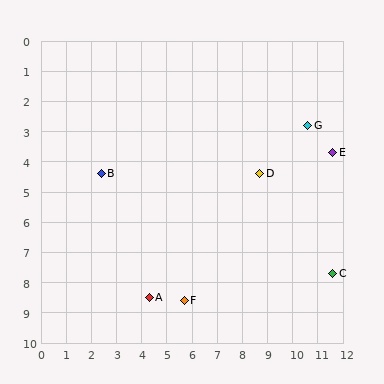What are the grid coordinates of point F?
Point F is at approximately (5.7, 8.6).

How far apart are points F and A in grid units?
Points F and A are about 1.4 grid units apart.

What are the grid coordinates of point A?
Point A is at approximately (4.3, 8.5).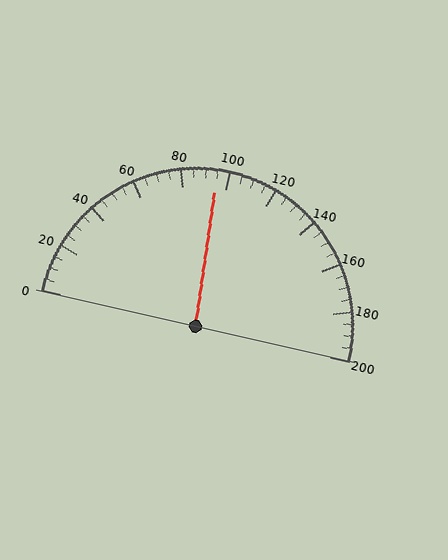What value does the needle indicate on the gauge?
The needle indicates approximately 95.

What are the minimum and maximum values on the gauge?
The gauge ranges from 0 to 200.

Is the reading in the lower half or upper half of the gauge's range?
The reading is in the lower half of the range (0 to 200).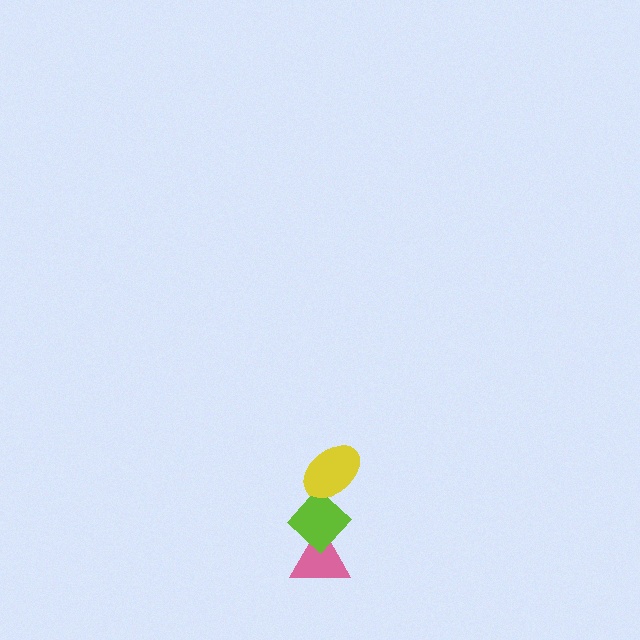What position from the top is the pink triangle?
The pink triangle is 3rd from the top.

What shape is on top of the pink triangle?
The lime diamond is on top of the pink triangle.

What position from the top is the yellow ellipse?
The yellow ellipse is 1st from the top.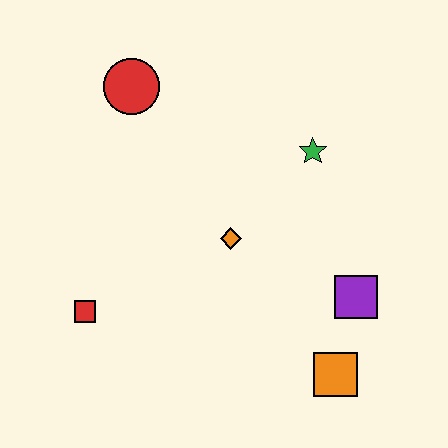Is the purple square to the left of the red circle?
No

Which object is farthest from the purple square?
The red circle is farthest from the purple square.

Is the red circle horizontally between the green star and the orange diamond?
No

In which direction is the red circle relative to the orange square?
The red circle is above the orange square.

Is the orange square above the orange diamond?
No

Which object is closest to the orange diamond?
The green star is closest to the orange diamond.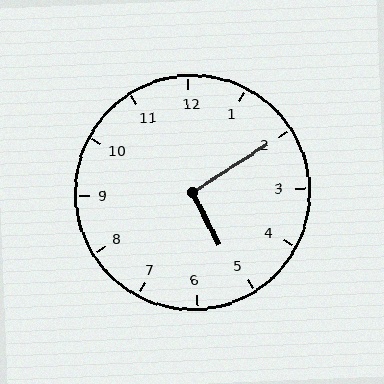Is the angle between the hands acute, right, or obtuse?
It is right.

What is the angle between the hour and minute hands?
Approximately 95 degrees.